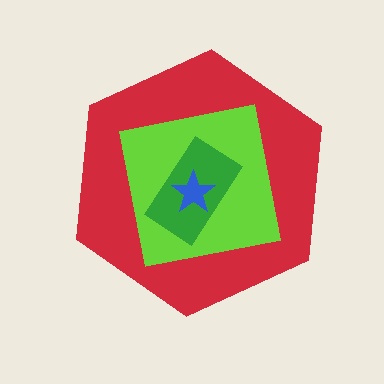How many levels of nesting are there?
4.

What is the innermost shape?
The blue star.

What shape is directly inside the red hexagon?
The lime square.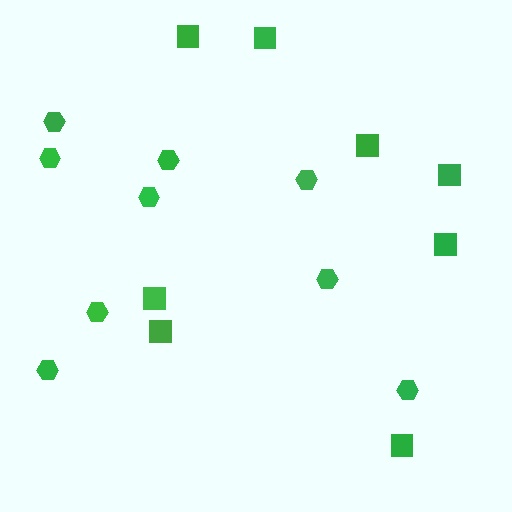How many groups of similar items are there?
There are 2 groups: one group of hexagons (9) and one group of squares (8).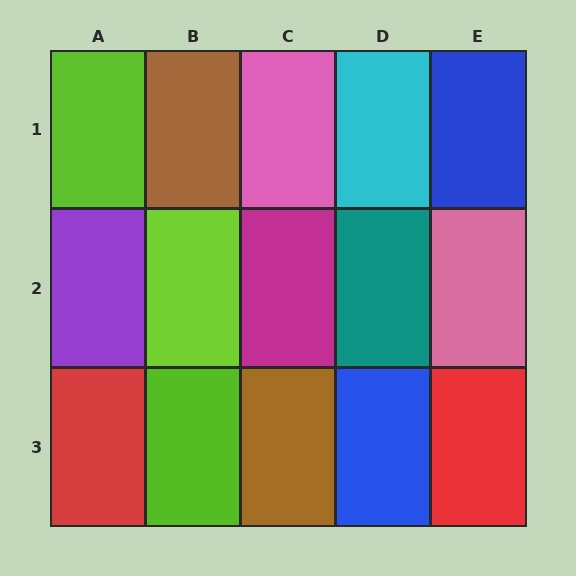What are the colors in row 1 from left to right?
Lime, brown, pink, cyan, blue.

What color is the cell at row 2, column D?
Teal.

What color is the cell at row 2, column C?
Magenta.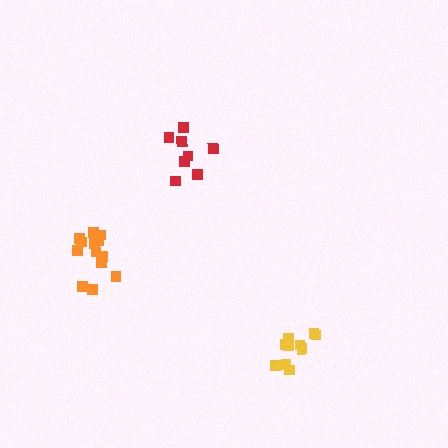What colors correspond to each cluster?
The clusters are colored: yellow, orange, red.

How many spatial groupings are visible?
There are 3 spatial groupings.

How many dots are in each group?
Group 1: 10 dots, Group 2: 13 dots, Group 3: 8 dots (31 total).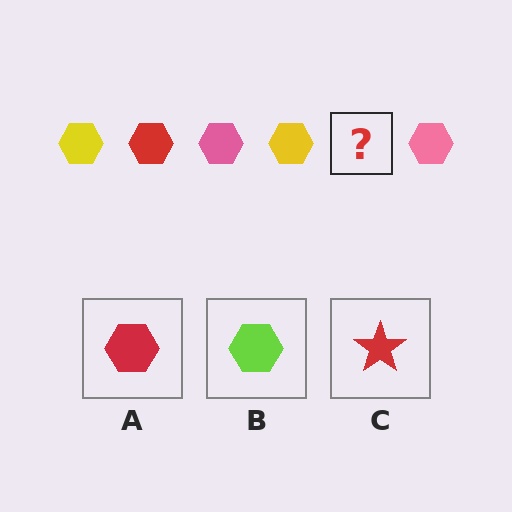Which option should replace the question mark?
Option A.